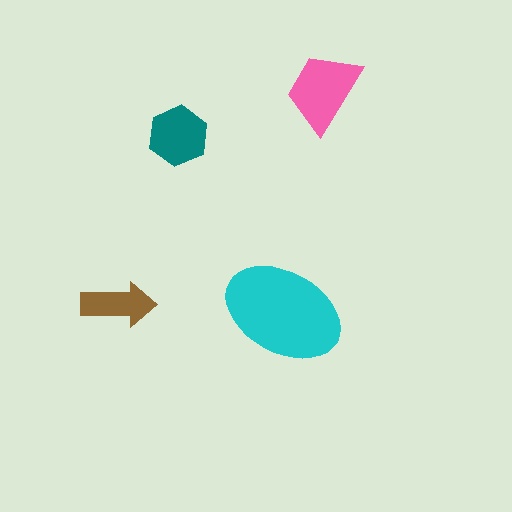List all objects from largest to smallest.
The cyan ellipse, the pink trapezoid, the teal hexagon, the brown arrow.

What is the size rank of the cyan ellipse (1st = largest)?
1st.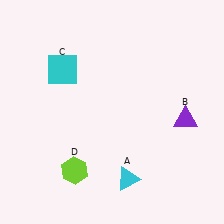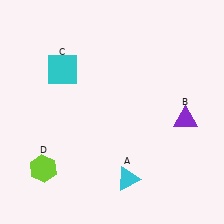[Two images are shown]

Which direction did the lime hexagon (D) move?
The lime hexagon (D) moved left.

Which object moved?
The lime hexagon (D) moved left.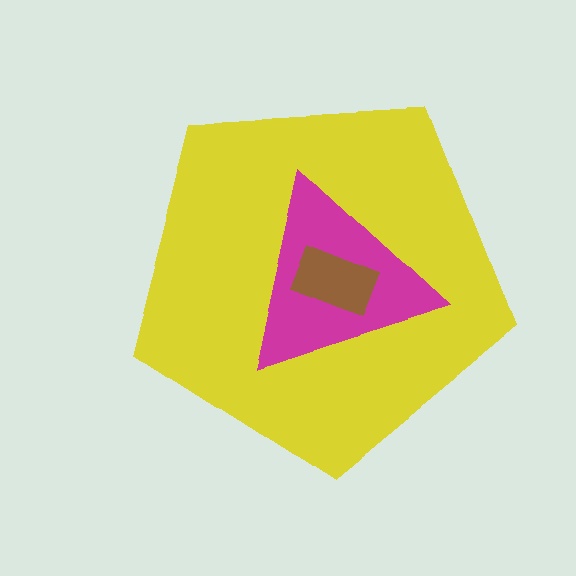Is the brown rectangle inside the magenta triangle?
Yes.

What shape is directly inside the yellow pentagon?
The magenta triangle.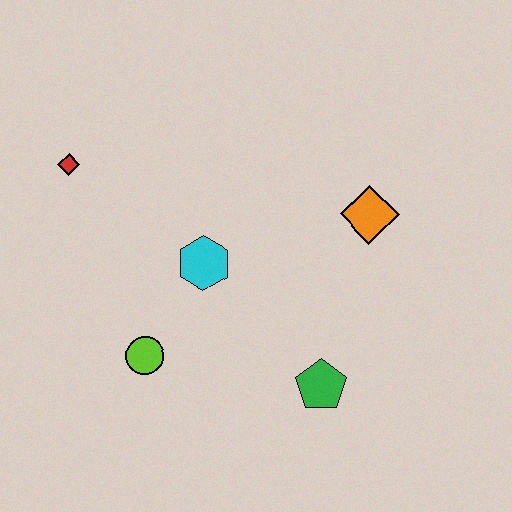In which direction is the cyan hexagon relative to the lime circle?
The cyan hexagon is above the lime circle.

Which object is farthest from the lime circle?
The orange diamond is farthest from the lime circle.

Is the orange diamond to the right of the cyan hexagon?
Yes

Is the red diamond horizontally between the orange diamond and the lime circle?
No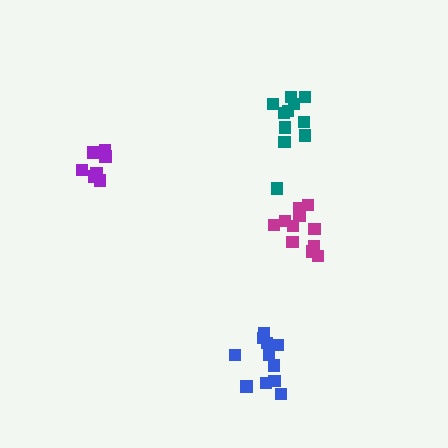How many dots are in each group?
Group 1: 11 dots, Group 2: 9 dots, Group 3: 11 dots, Group 4: 12 dots (43 total).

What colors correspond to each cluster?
The clusters are colored: blue, purple, magenta, teal.